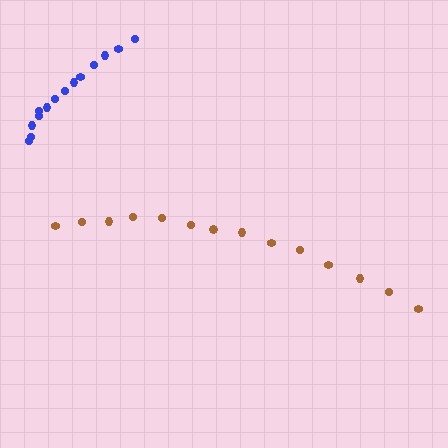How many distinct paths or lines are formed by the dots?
There are 2 distinct paths.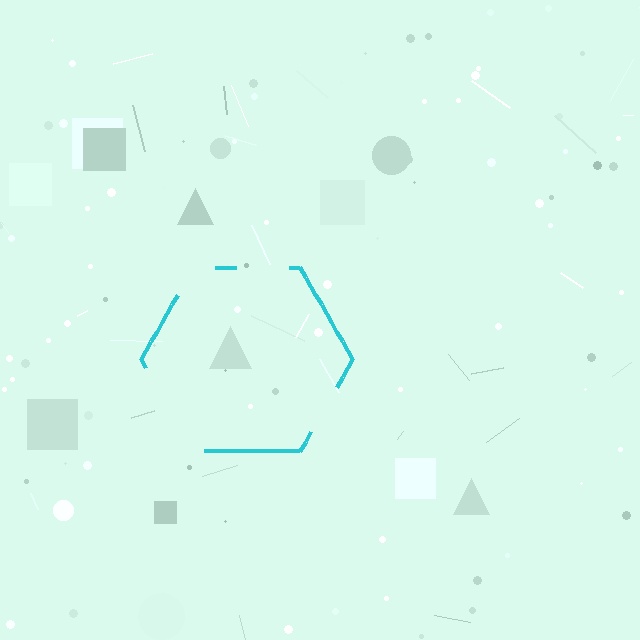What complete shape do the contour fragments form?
The contour fragments form a hexagon.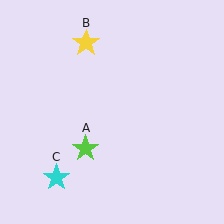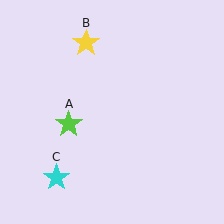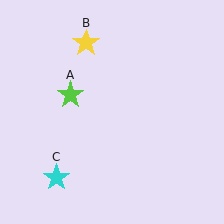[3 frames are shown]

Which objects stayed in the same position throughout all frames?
Yellow star (object B) and cyan star (object C) remained stationary.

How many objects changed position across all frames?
1 object changed position: lime star (object A).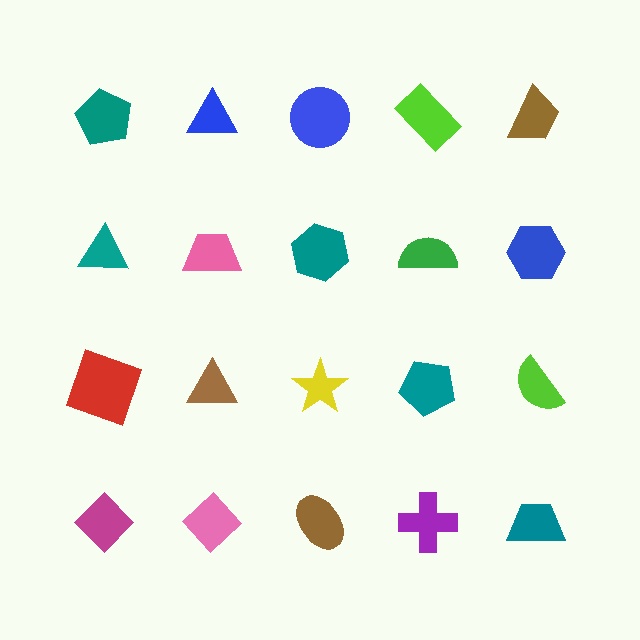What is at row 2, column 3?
A teal hexagon.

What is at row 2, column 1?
A teal triangle.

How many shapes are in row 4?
5 shapes.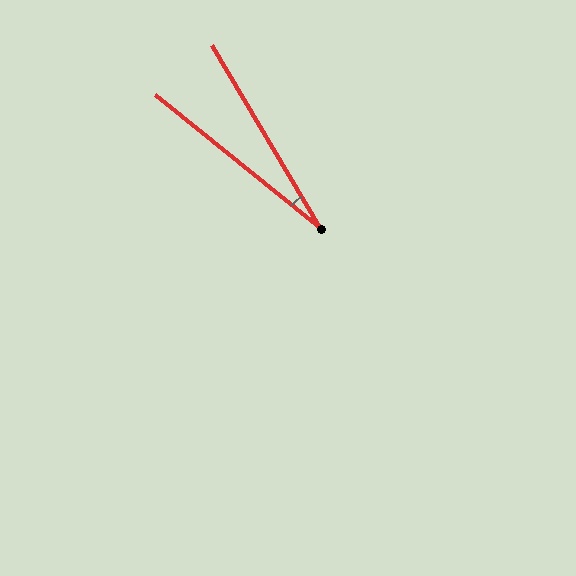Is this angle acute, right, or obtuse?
It is acute.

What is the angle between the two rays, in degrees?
Approximately 21 degrees.